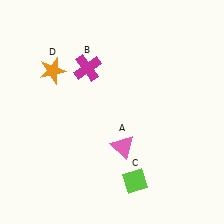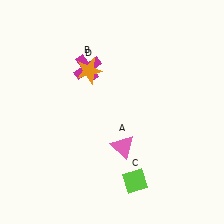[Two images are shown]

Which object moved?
The orange star (D) moved right.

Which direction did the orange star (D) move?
The orange star (D) moved right.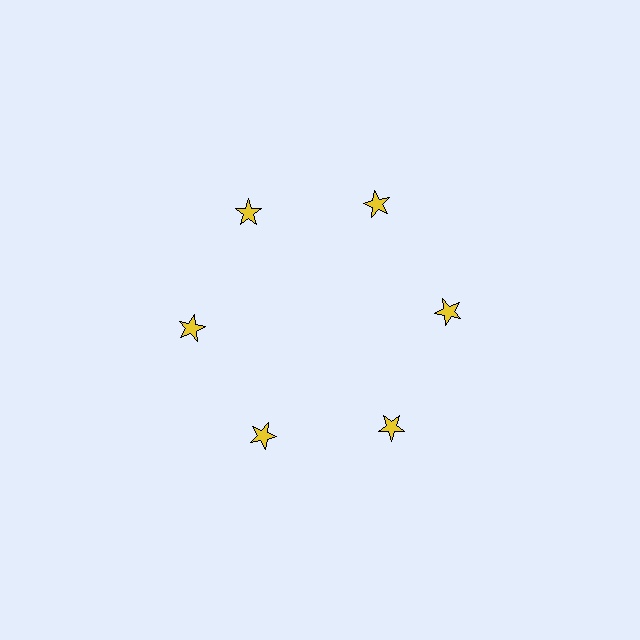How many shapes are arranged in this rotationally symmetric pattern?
There are 6 shapes, arranged in 6 groups of 1.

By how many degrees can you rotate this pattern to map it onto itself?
The pattern maps onto itself every 60 degrees of rotation.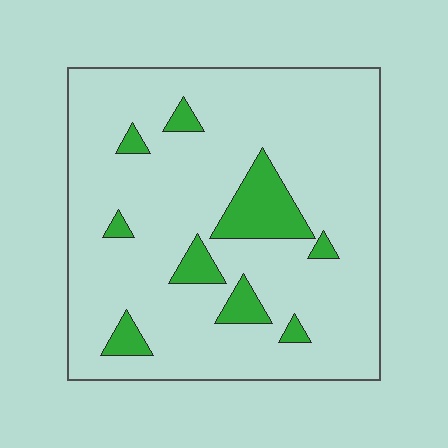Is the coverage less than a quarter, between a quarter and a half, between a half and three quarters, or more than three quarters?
Less than a quarter.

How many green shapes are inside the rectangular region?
9.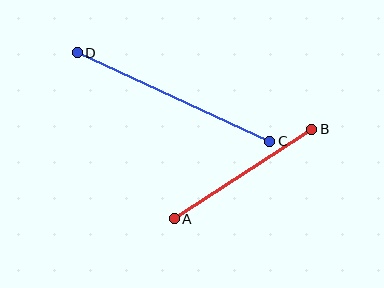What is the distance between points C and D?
The distance is approximately 212 pixels.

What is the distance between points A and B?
The distance is approximately 164 pixels.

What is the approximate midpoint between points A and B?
The midpoint is at approximately (243, 174) pixels.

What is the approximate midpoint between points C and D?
The midpoint is at approximately (173, 97) pixels.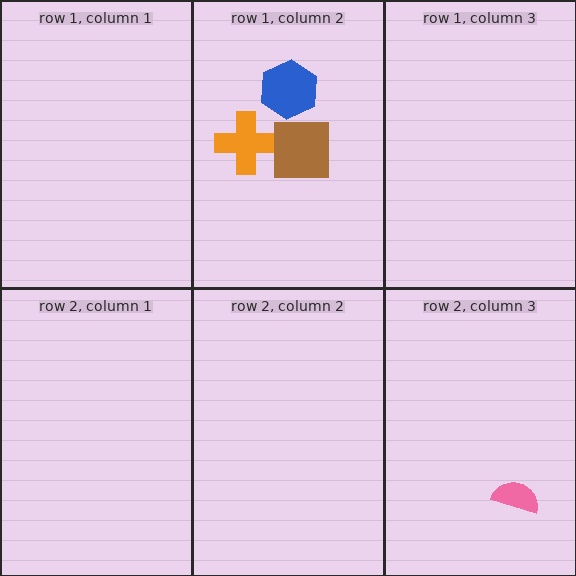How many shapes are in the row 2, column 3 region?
1.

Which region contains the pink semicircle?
The row 2, column 3 region.